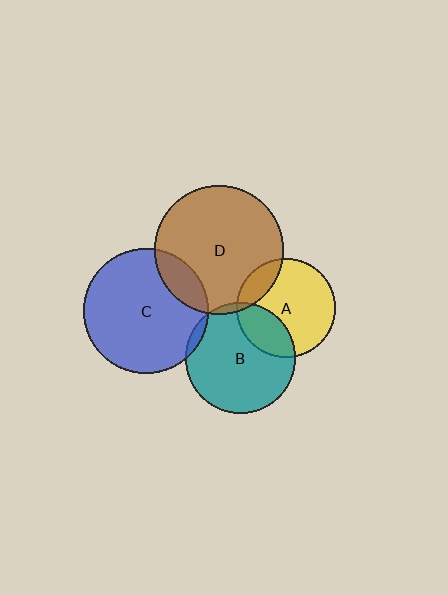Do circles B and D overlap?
Yes.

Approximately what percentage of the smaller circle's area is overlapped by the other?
Approximately 5%.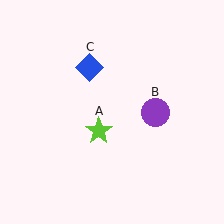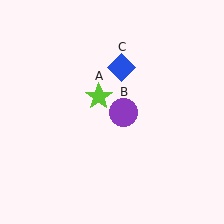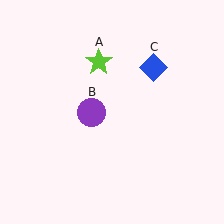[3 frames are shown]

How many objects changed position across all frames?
3 objects changed position: lime star (object A), purple circle (object B), blue diamond (object C).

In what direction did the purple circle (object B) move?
The purple circle (object B) moved left.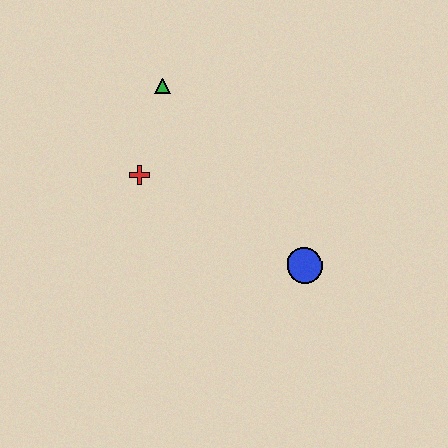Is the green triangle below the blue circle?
No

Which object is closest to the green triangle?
The red cross is closest to the green triangle.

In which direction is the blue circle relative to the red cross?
The blue circle is to the right of the red cross.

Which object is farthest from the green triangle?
The blue circle is farthest from the green triangle.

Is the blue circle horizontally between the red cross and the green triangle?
No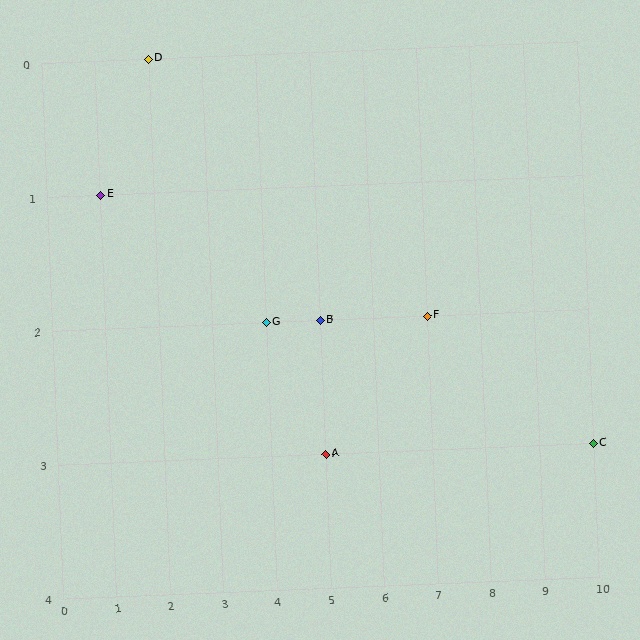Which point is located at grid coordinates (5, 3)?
Point A is at (5, 3).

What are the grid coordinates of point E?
Point E is at grid coordinates (1, 1).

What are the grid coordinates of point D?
Point D is at grid coordinates (2, 0).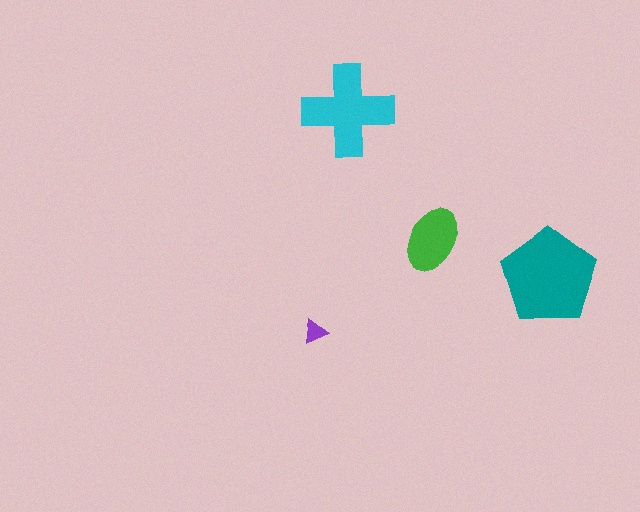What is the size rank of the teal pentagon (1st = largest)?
1st.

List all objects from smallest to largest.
The purple triangle, the green ellipse, the cyan cross, the teal pentagon.